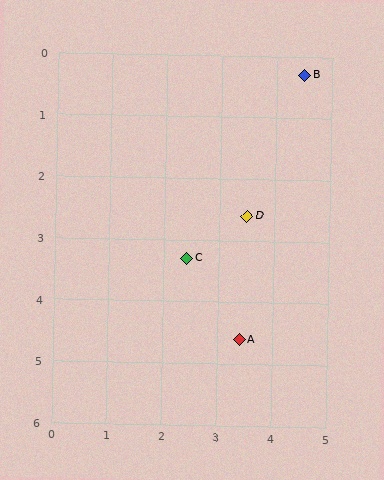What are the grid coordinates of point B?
Point B is at approximately (4.5, 0.3).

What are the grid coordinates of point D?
Point D is at approximately (3.5, 2.6).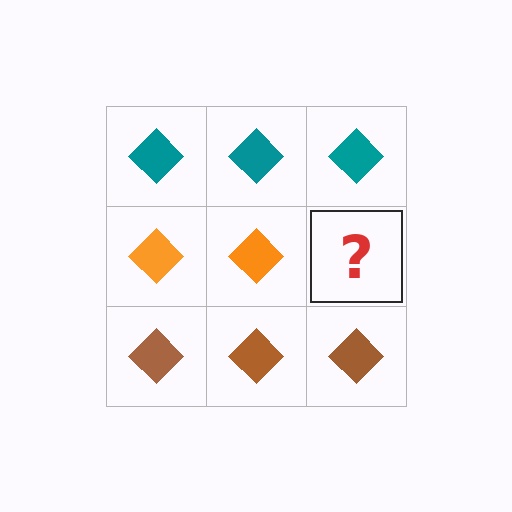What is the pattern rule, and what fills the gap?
The rule is that each row has a consistent color. The gap should be filled with an orange diamond.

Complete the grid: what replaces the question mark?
The question mark should be replaced with an orange diamond.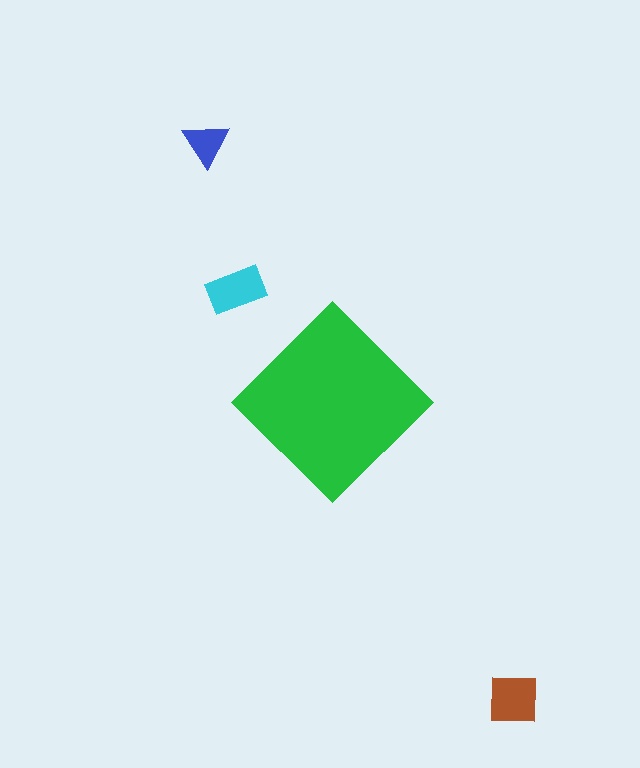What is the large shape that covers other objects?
A green diamond.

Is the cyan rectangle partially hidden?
No, the cyan rectangle is fully visible.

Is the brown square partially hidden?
No, the brown square is fully visible.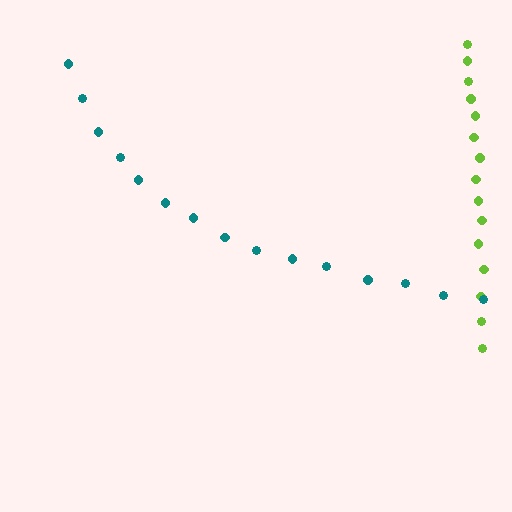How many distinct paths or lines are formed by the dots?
There are 2 distinct paths.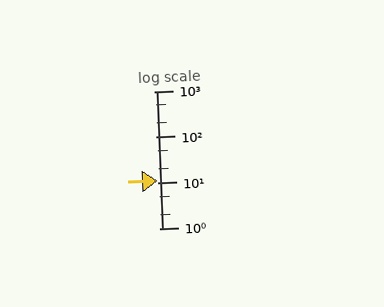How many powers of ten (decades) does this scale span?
The scale spans 3 decades, from 1 to 1000.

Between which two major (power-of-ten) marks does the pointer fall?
The pointer is between 10 and 100.